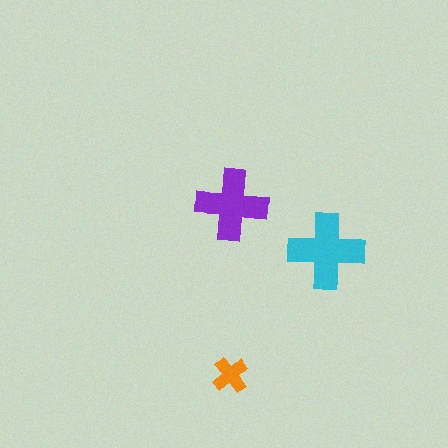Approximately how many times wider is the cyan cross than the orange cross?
About 2 times wider.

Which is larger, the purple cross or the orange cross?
The purple one.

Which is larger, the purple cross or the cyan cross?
The cyan one.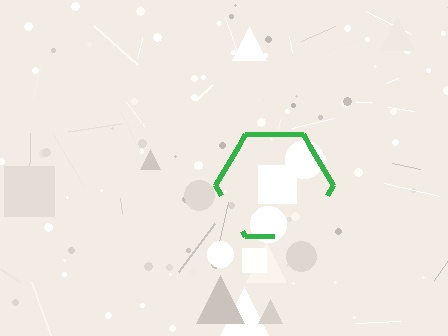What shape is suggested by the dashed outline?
The dashed outline suggests a hexagon.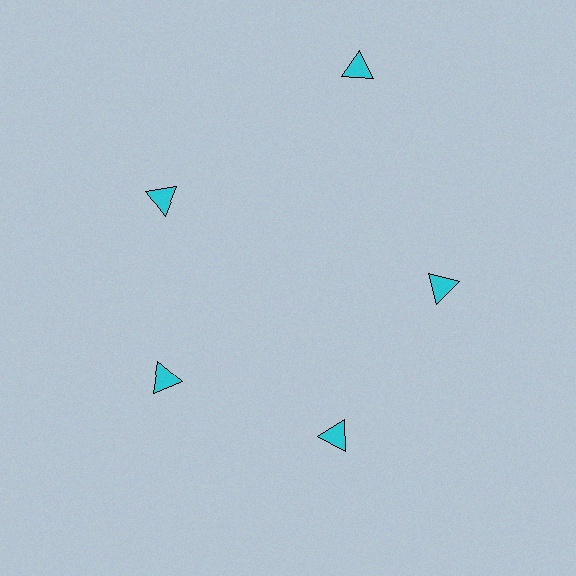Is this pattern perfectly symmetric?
No. The 5 cyan triangles are arranged in a ring, but one element near the 1 o'clock position is pushed outward from the center, breaking the 5-fold rotational symmetry.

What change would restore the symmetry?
The symmetry would be restored by moving it inward, back onto the ring so that all 5 triangles sit at equal angles and equal distance from the center.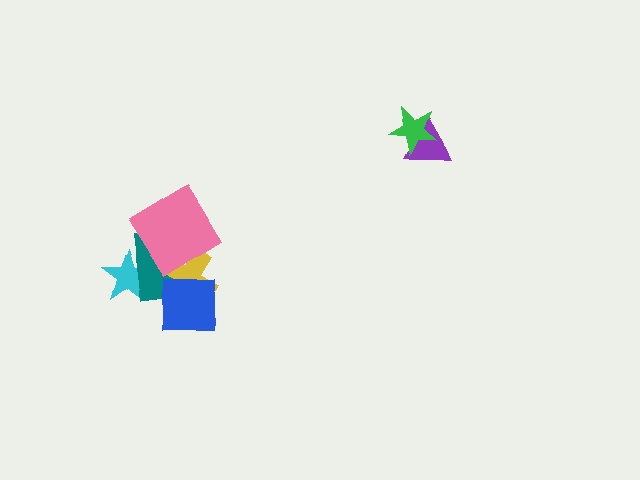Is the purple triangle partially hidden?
Yes, it is partially covered by another shape.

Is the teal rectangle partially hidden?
Yes, it is partially covered by another shape.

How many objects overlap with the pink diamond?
2 objects overlap with the pink diamond.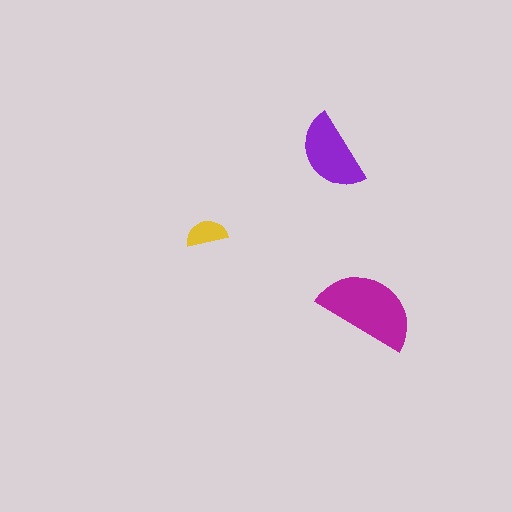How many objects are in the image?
There are 3 objects in the image.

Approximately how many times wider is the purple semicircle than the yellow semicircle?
About 2 times wider.